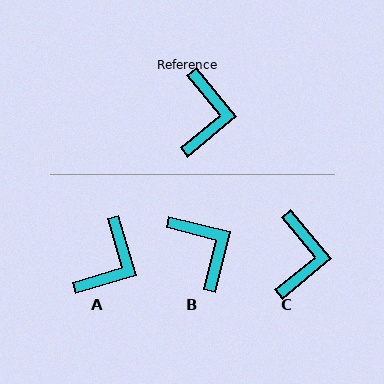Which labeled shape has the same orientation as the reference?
C.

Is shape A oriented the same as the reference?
No, it is off by about 23 degrees.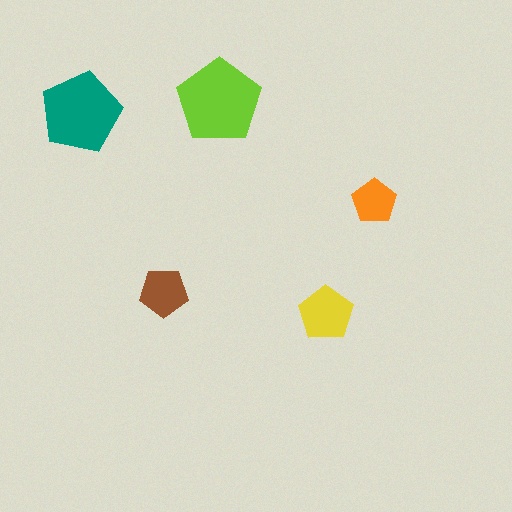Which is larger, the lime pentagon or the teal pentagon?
The lime one.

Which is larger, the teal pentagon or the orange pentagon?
The teal one.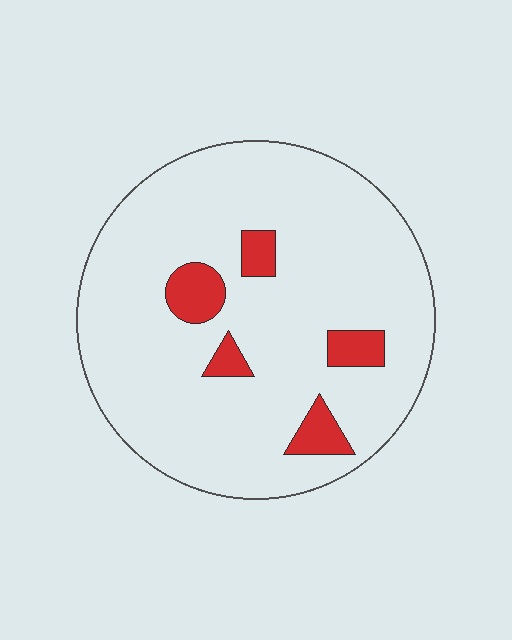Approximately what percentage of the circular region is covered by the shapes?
Approximately 10%.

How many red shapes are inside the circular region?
5.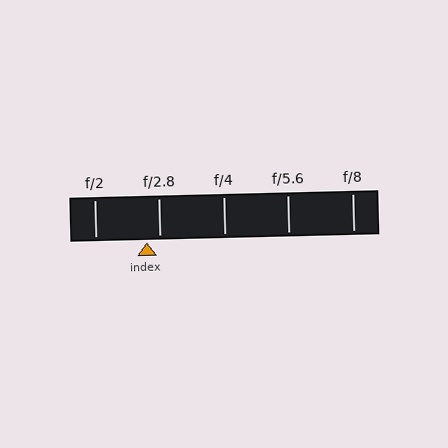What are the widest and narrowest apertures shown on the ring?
The widest aperture shown is f/2 and the narrowest is f/8.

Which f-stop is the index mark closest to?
The index mark is closest to f/2.8.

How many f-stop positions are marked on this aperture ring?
There are 5 f-stop positions marked.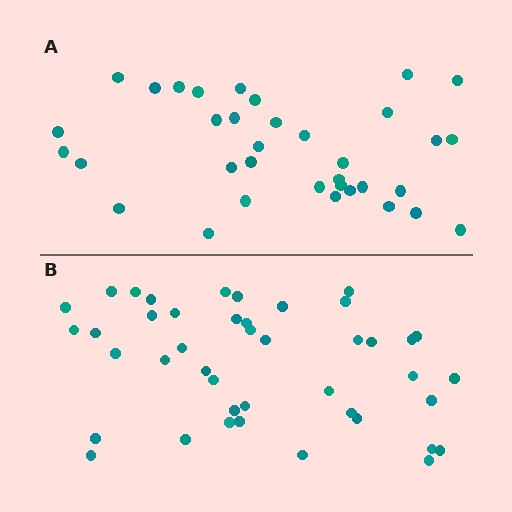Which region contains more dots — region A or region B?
Region B (the bottom region) has more dots.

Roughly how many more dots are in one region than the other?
Region B has roughly 8 or so more dots than region A.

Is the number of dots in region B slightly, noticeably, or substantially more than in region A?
Region B has only slightly more — the two regions are fairly close. The ratio is roughly 1.2 to 1.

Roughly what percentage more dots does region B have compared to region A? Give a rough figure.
About 25% more.